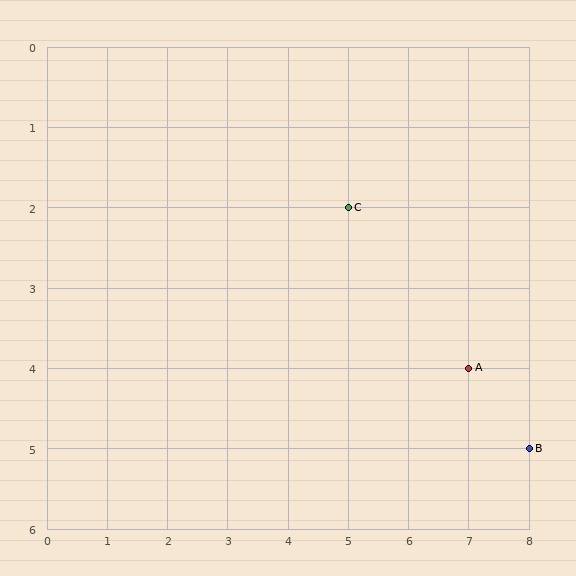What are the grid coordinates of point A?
Point A is at grid coordinates (7, 4).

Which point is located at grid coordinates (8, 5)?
Point B is at (8, 5).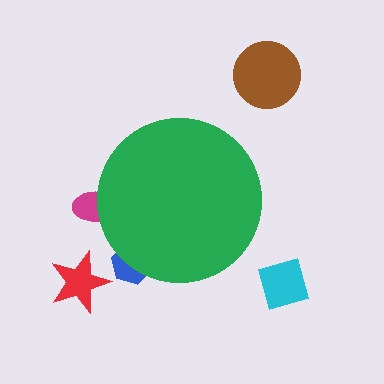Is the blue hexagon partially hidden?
Yes, the blue hexagon is partially hidden behind the green circle.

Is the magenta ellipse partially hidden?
Yes, the magenta ellipse is partially hidden behind the green circle.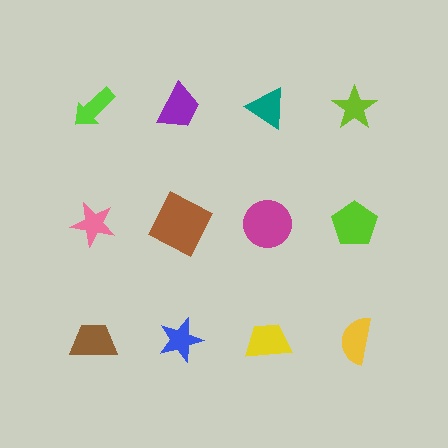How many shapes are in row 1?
4 shapes.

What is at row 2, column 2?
A brown square.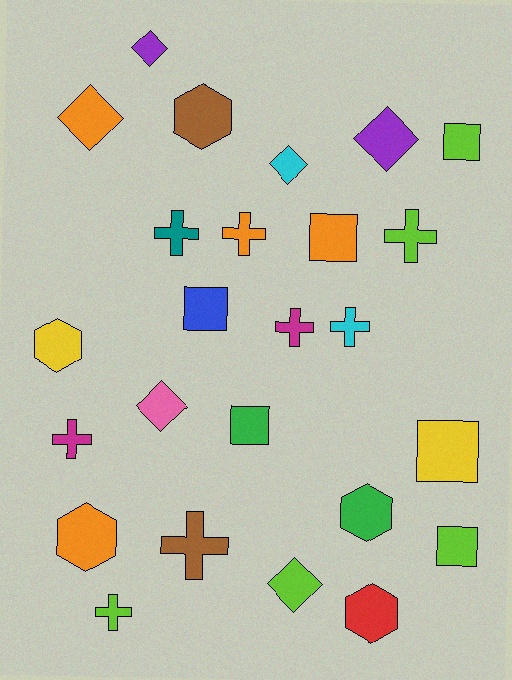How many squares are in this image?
There are 6 squares.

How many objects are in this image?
There are 25 objects.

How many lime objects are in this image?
There are 5 lime objects.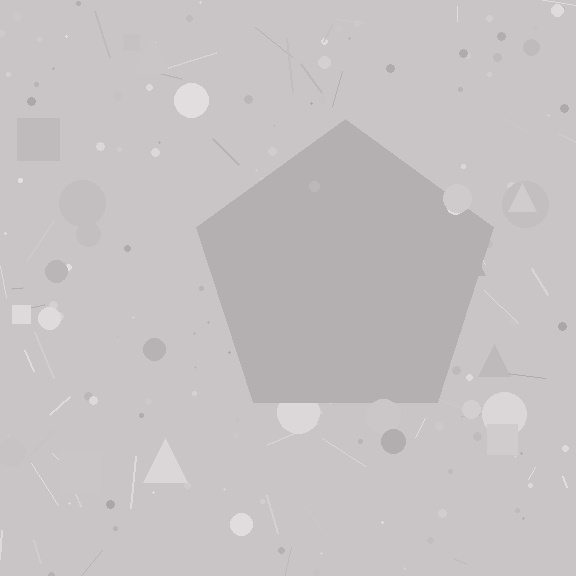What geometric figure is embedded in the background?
A pentagon is embedded in the background.